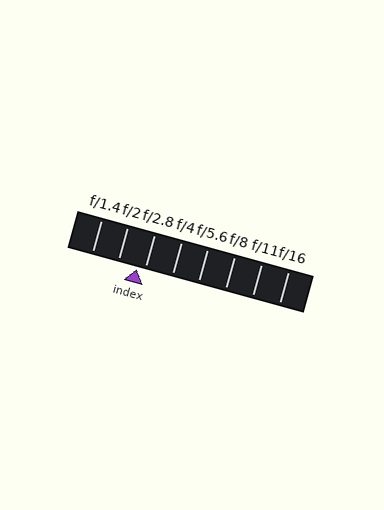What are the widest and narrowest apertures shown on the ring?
The widest aperture shown is f/1.4 and the narrowest is f/16.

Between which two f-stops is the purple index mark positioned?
The index mark is between f/2 and f/2.8.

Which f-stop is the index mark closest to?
The index mark is closest to f/2.8.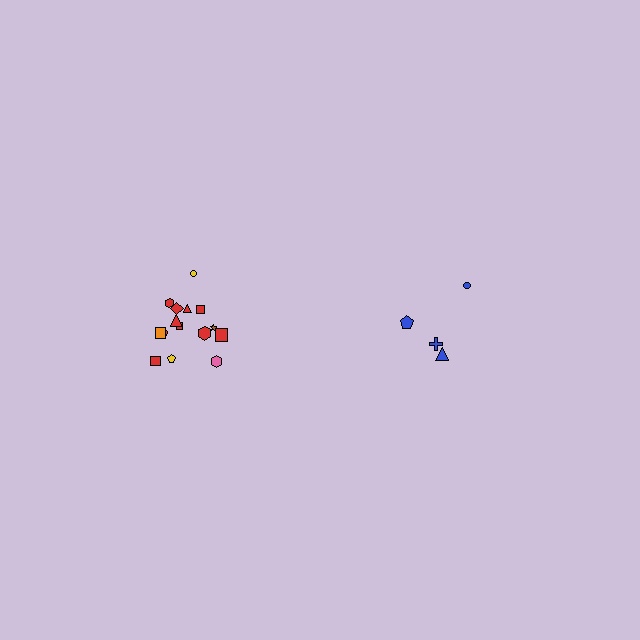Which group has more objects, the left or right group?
The left group.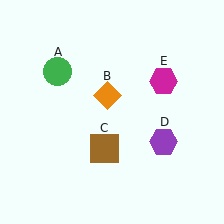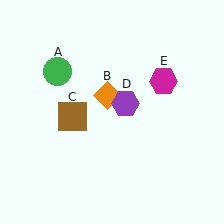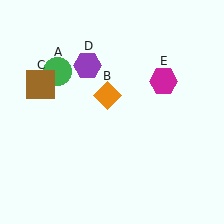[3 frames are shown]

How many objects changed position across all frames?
2 objects changed position: brown square (object C), purple hexagon (object D).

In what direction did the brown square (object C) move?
The brown square (object C) moved up and to the left.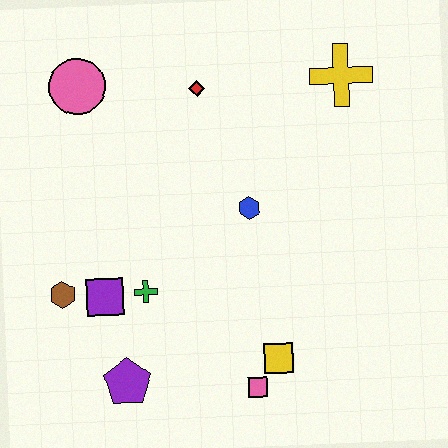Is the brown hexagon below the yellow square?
No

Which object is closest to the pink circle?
The red diamond is closest to the pink circle.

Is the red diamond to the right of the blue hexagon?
No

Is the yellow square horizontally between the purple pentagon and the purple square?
No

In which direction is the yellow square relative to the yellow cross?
The yellow square is below the yellow cross.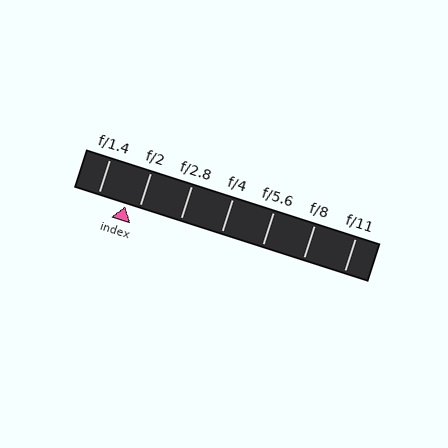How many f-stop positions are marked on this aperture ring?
There are 7 f-stop positions marked.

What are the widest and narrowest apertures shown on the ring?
The widest aperture shown is f/1.4 and the narrowest is f/11.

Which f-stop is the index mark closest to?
The index mark is closest to f/2.